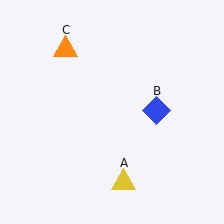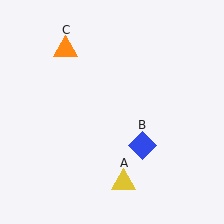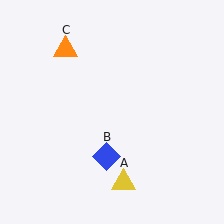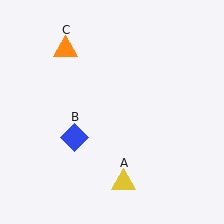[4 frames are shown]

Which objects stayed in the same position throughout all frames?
Yellow triangle (object A) and orange triangle (object C) remained stationary.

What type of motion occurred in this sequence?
The blue diamond (object B) rotated clockwise around the center of the scene.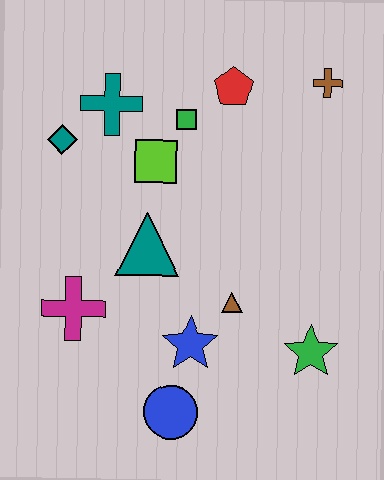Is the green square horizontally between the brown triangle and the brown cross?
No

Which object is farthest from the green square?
The blue circle is farthest from the green square.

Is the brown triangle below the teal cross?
Yes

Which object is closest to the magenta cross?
The teal triangle is closest to the magenta cross.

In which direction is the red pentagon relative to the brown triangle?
The red pentagon is above the brown triangle.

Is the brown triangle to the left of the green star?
Yes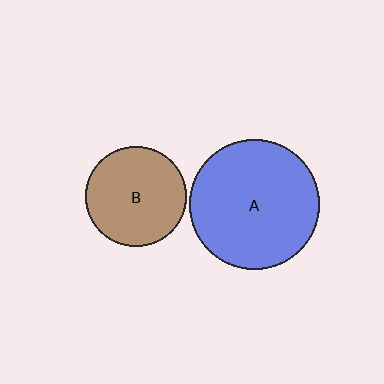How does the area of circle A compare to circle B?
Approximately 1.7 times.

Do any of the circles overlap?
No, none of the circles overlap.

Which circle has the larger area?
Circle A (blue).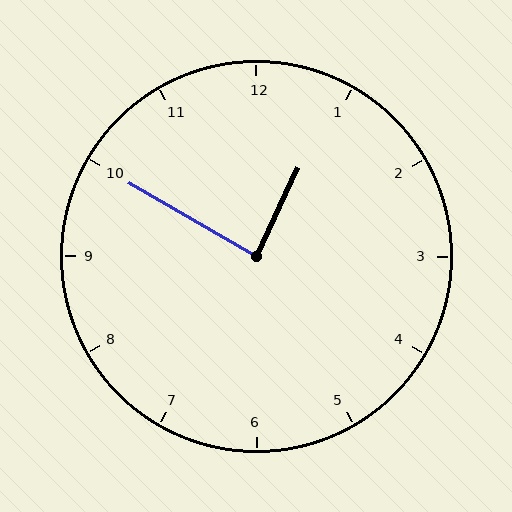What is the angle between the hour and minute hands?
Approximately 85 degrees.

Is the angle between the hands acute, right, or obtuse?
It is right.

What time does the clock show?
12:50.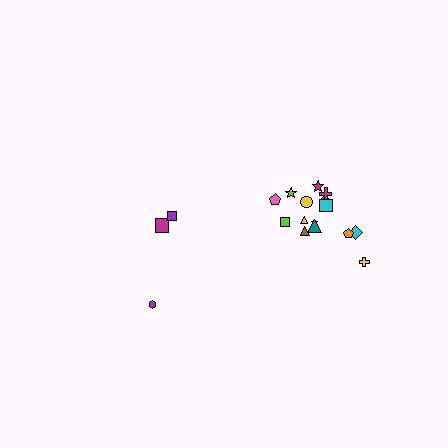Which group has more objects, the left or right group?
The right group.